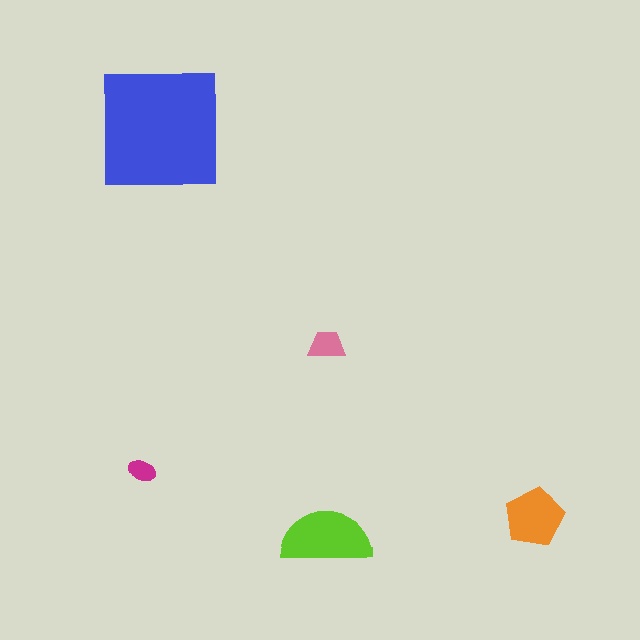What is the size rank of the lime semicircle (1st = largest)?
2nd.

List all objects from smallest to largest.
The magenta ellipse, the pink trapezoid, the orange pentagon, the lime semicircle, the blue square.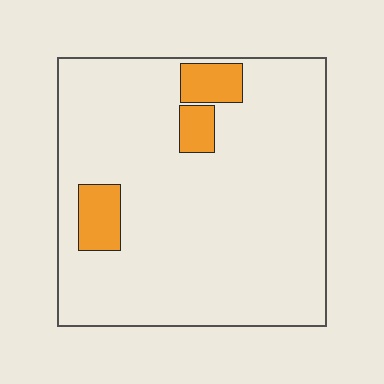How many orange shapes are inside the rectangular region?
3.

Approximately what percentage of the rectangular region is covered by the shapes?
Approximately 10%.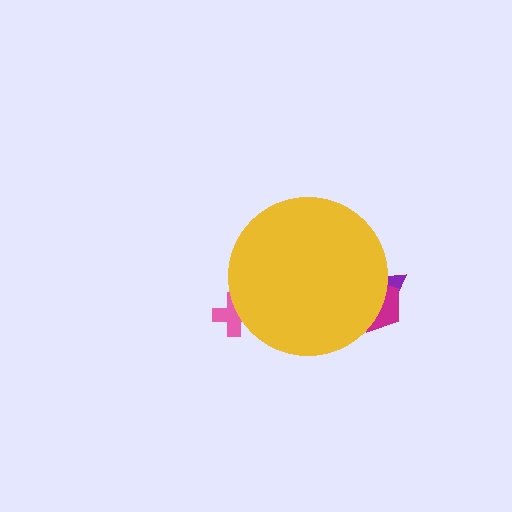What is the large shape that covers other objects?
A yellow circle.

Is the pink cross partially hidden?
Yes, the pink cross is partially hidden behind the yellow circle.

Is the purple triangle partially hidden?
Yes, the purple triangle is partially hidden behind the yellow circle.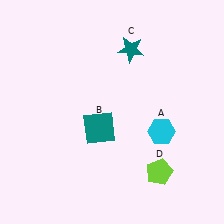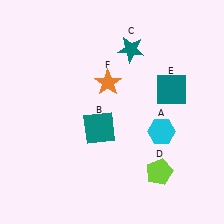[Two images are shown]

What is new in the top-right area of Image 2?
A teal square (E) was added in the top-right area of Image 2.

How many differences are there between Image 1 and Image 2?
There are 2 differences between the two images.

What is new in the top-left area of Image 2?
An orange star (F) was added in the top-left area of Image 2.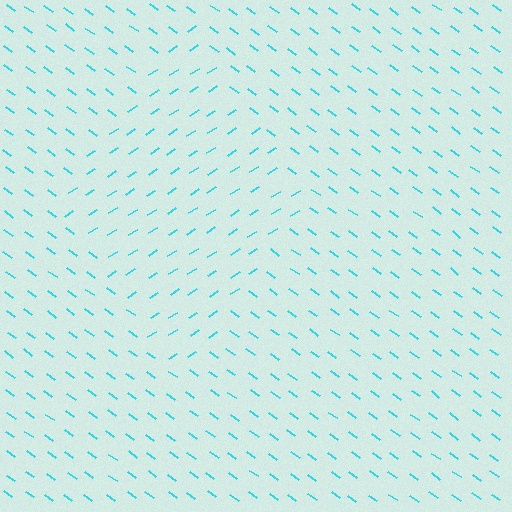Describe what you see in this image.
The image is filled with small cyan line segments. A diamond region in the image has lines oriented differently from the surrounding lines, creating a visible texture boundary.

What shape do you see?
I see a diamond.